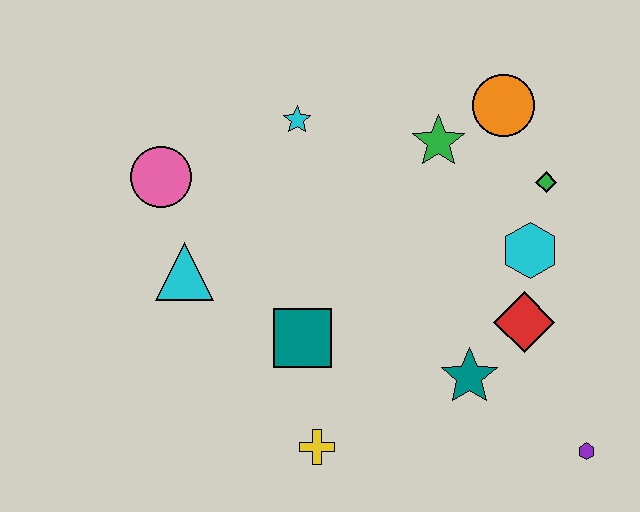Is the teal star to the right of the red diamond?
No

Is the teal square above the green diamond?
No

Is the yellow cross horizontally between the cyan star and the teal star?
Yes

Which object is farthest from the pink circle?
The purple hexagon is farthest from the pink circle.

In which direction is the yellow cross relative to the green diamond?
The yellow cross is below the green diamond.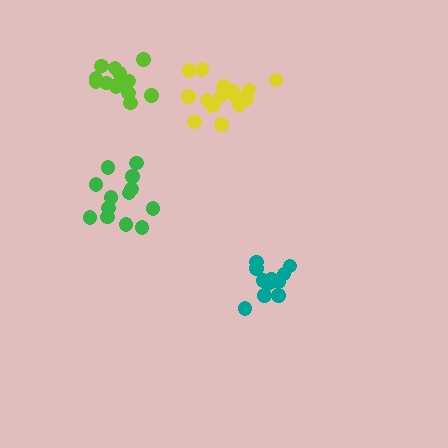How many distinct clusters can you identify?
There are 4 distinct clusters.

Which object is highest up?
The lime cluster is topmost.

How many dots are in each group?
Group 1: 13 dots, Group 2: 13 dots, Group 3: 13 dots, Group 4: 15 dots (54 total).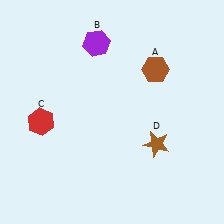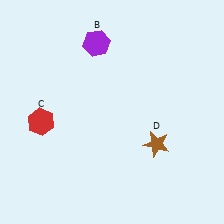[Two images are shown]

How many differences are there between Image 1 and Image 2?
There is 1 difference between the two images.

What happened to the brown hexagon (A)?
The brown hexagon (A) was removed in Image 2. It was in the top-right area of Image 1.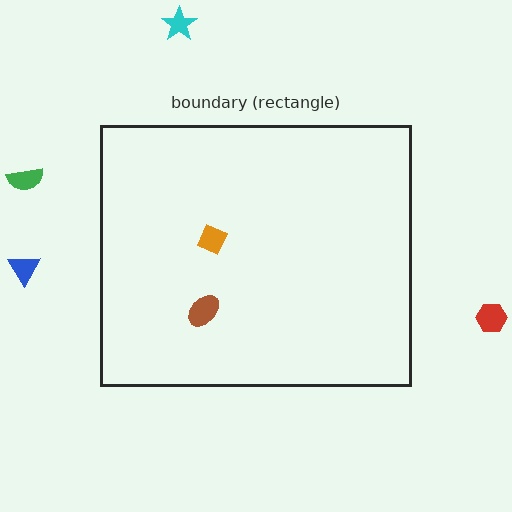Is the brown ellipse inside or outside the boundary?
Inside.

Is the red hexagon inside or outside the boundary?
Outside.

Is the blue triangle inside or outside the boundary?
Outside.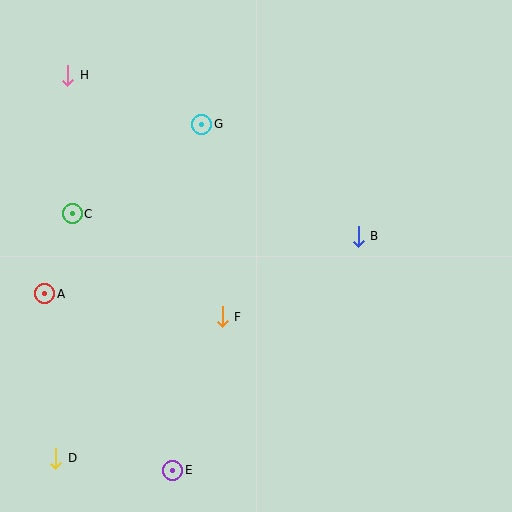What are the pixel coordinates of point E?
Point E is at (173, 470).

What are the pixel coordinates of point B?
Point B is at (358, 236).